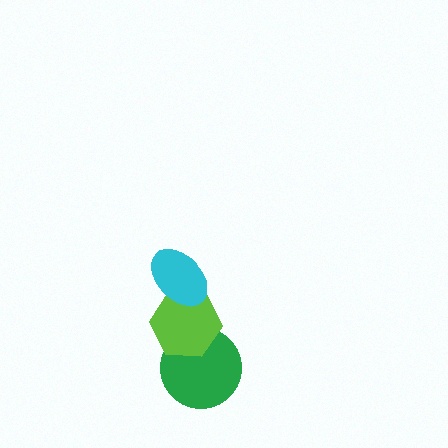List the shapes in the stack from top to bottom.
From top to bottom: the cyan ellipse, the lime hexagon, the green circle.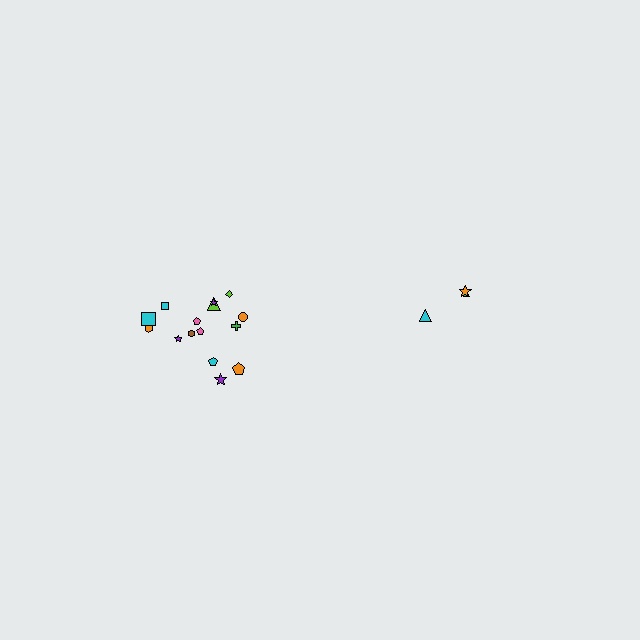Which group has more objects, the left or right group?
The left group.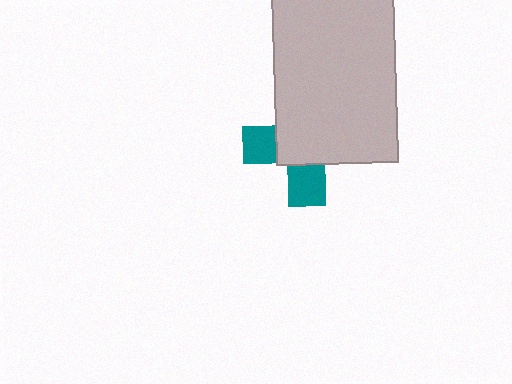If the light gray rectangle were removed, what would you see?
You would see the complete teal cross.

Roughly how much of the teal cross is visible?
A small part of it is visible (roughly 35%).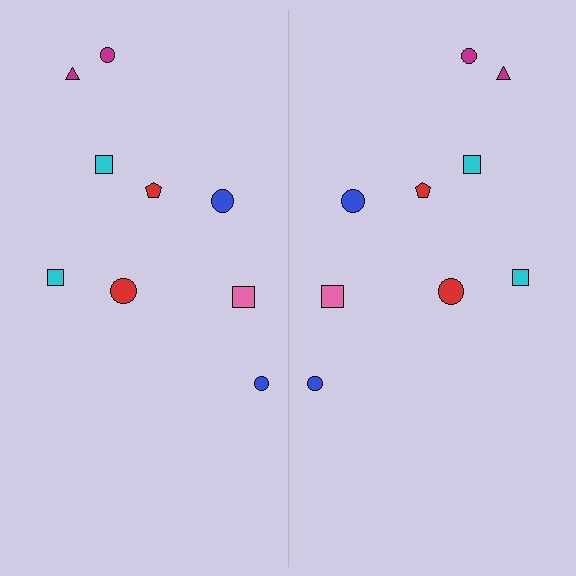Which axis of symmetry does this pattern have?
The pattern has a vertical axis of symmetry running through the center of the image.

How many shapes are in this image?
There are 18 shapes in this image.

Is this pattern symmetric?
Yes, this pattern has bilateral (reflection) symmetry.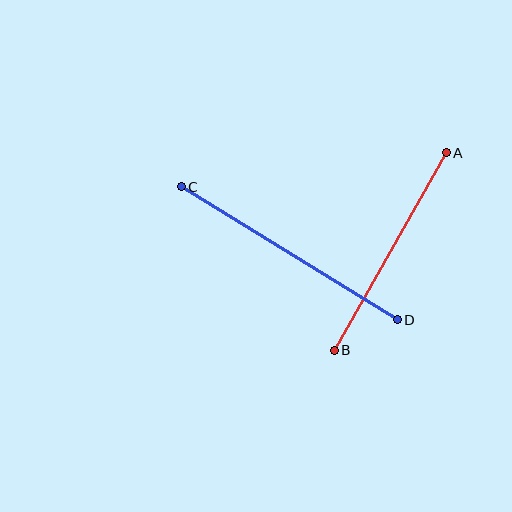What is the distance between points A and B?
The distance is approximately 227 pixels.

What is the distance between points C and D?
The distance is approximately 254 pixels.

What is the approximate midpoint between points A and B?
The midpoint is at approximately (390, 251) pixels.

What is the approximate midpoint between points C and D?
The midpoint is at approximately (289, 253) pixels.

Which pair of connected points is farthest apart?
Points C and D are farthest apart.